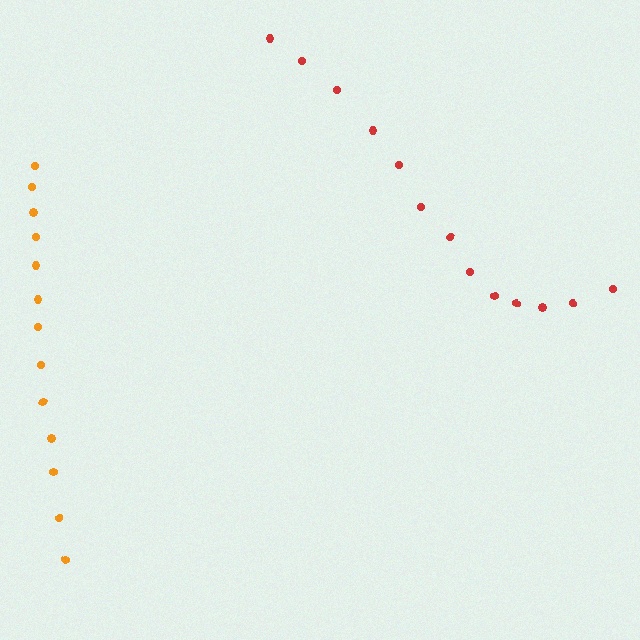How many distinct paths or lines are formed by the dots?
There are 2 distinct paths.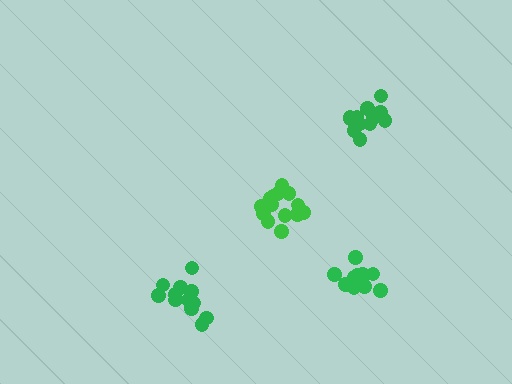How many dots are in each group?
Group 1: 14 dots, Group 2: 12 dots, Group 3: 12 dots, Group 4: 14 dots (52 total).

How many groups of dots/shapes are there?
There are 4 groups.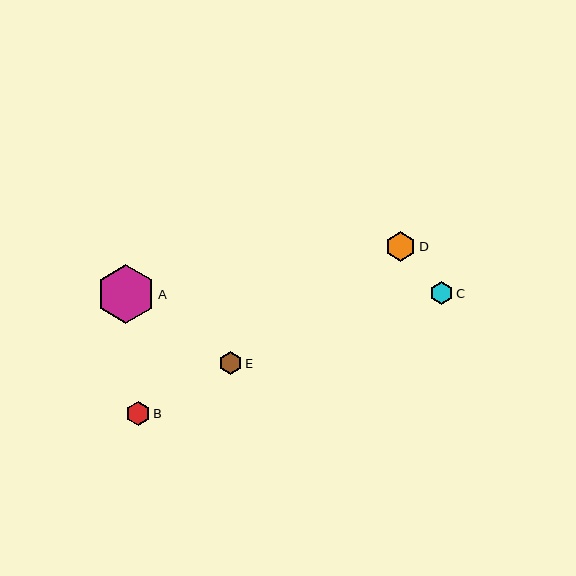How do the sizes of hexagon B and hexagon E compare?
Hexagon B and hexagon E are approximately the same size.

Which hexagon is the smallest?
Hexagon E is the smallest with a size of approximately 23 pixels.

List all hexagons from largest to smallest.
From largest to smallest: A, D, B, C, E.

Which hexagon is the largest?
Hexagon A is the largest with a size of approximately 59 pixels.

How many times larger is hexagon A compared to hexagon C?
Hexagon A is approximately 2.5 times the size of hexagon C.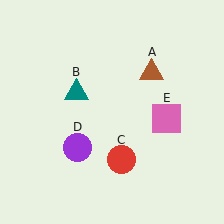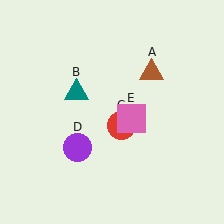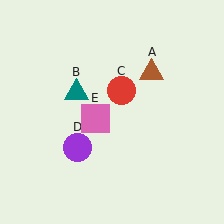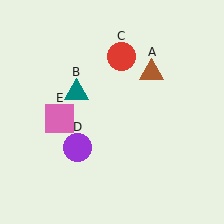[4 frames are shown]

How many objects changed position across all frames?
2 objects changed position: red circle (object C), pink square (object E).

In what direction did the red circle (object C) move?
The red circle (object C) moved up.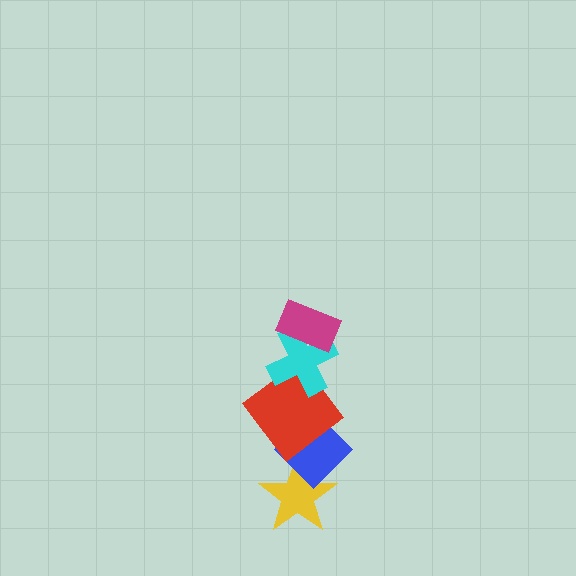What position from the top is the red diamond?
The red diamond is 3rd from the top.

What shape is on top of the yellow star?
The blue diamond is on top of the yellow star.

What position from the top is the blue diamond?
The blue diamond is 4th from the top.